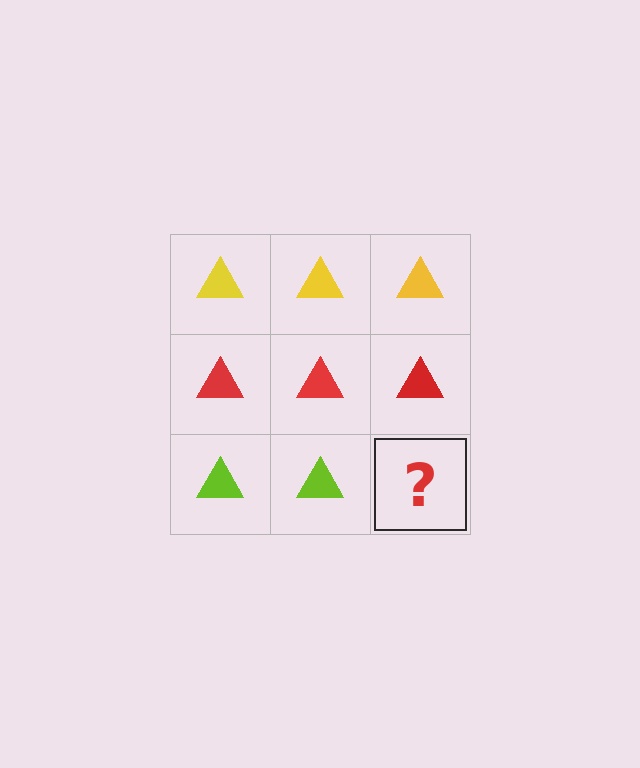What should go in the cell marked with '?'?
The missing cell should contain a lime triangle.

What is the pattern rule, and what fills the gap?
The rule is that each row has a consistent color. The gap should be filled with a lime triangle.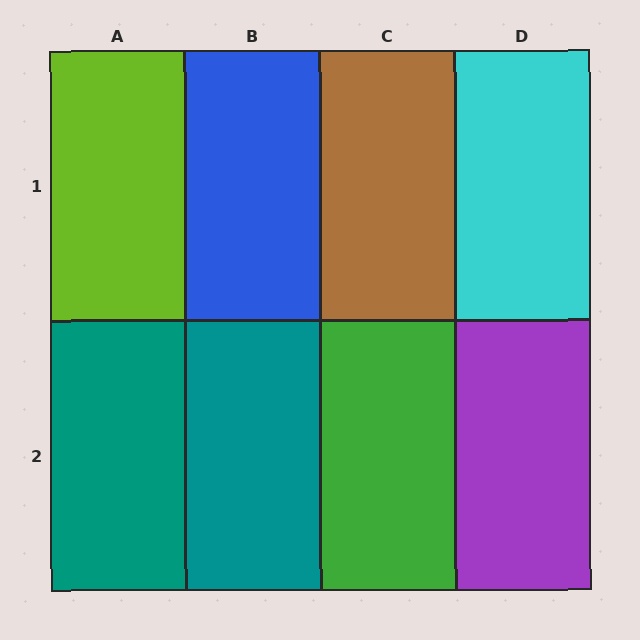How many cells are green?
1 cell is green.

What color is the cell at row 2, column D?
Purple.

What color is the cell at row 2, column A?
Teal.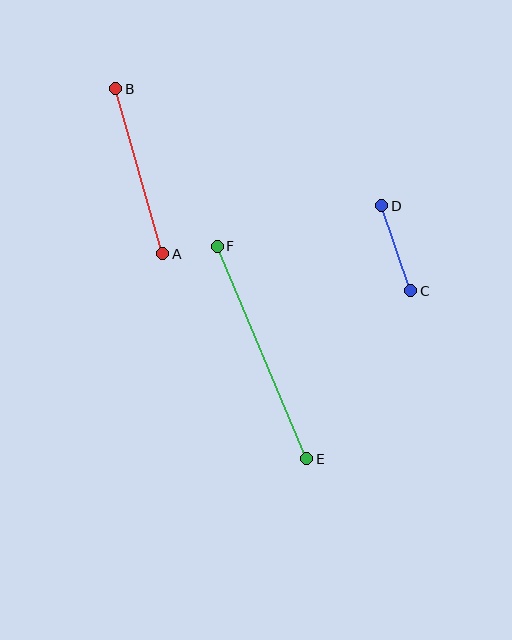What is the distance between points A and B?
The distance is approximately 172 pixels.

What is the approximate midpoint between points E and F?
The midpoint is at approximately (262, 352) pixels.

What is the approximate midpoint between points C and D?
The midpoint is at approximately (396, 248) pixels.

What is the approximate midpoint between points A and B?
The midpoint is at approximately (139, 171) pixels.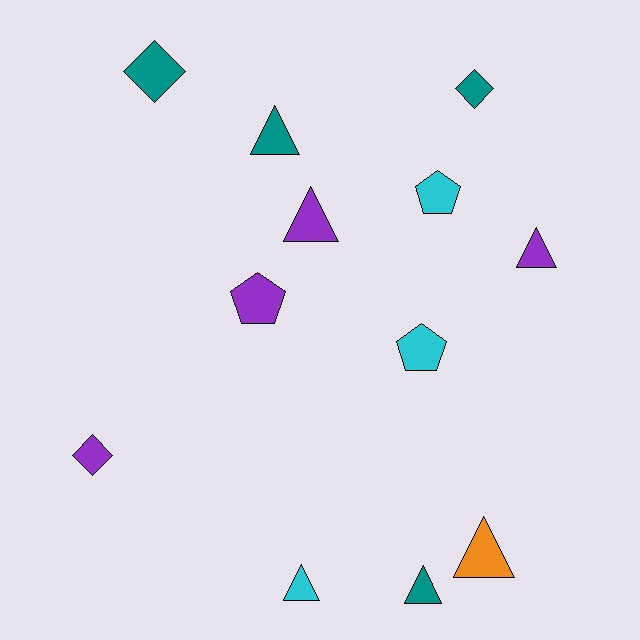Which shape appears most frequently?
Triangle, with 6 objects.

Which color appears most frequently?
Purple, with 4 objects.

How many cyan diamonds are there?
There are no cyan diamonds.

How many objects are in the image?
There are 12 objects.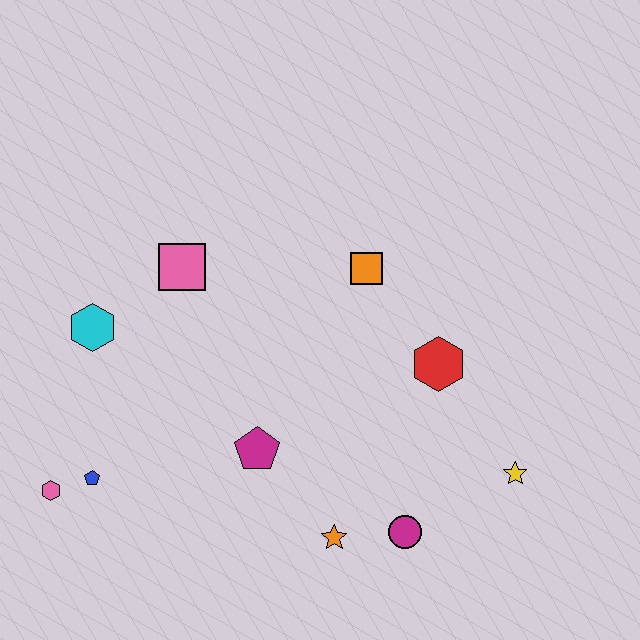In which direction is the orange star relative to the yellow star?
The orange star is to the left of the yellow star.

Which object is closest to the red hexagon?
The orange square is closest to the red hexagon.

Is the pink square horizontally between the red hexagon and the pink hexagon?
Yes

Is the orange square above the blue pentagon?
Yes